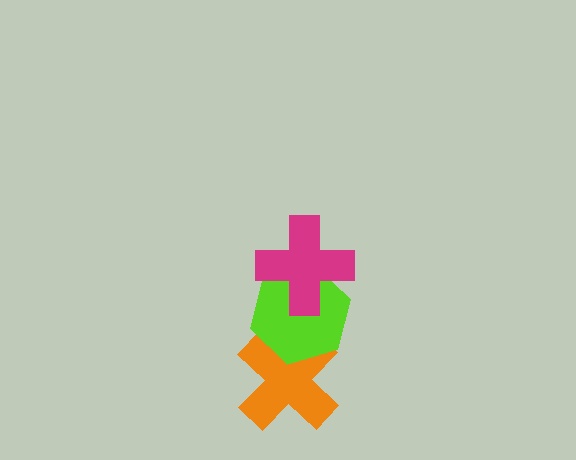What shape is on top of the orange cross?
The lime hexagon is on top of the orange cross.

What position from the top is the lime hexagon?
The lime hexagon is 2nd from the top.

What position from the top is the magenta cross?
The magenta cross is 1st from the top.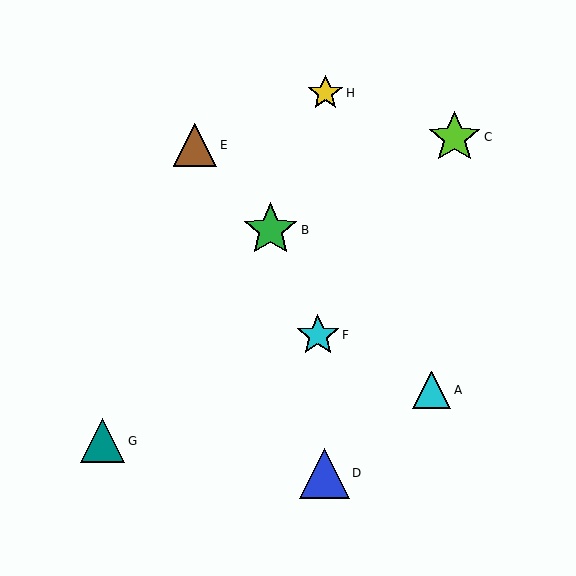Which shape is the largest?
The green star (labeled B) is the largest.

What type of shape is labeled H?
Shape H is a yellow star.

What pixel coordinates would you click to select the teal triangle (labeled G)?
Click at (103, 441) to select the teal triangle G.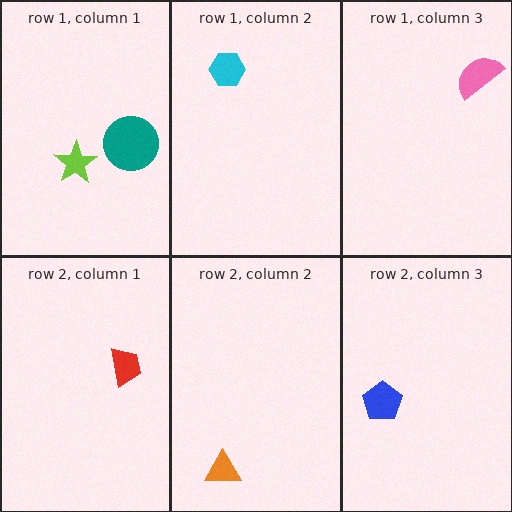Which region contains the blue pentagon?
The row 2, column 3 region.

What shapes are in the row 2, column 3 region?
The blue pentagon.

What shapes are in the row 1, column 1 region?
The lime star, the teal circle.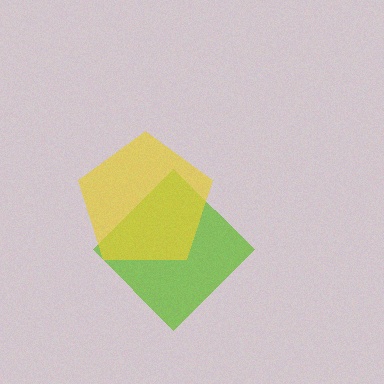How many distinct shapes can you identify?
There are 2 distinct shapes: a lime diamond, a yellow pentagon.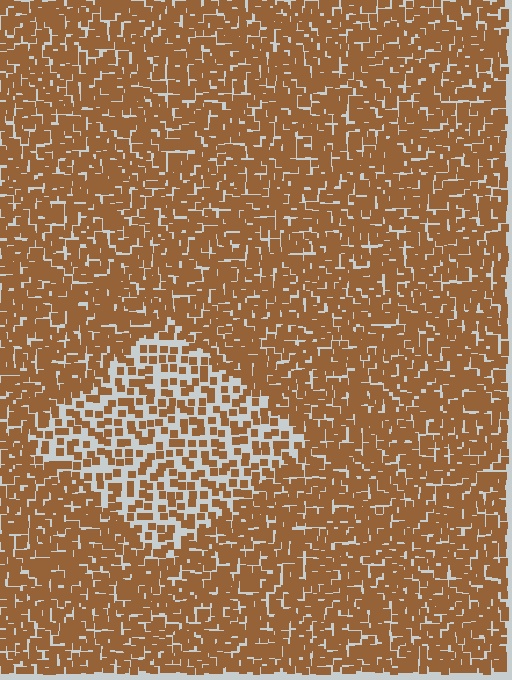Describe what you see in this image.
The image contains small brown elements arranged at two different densities. A diamond-shaped region is visible where the elements are less densely packed than the surrounding area.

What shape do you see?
I see a diamond.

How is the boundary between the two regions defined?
The boundary is defined by a change in element density (approximately 2.1x ratio). All elements are the same color, size, and shape.